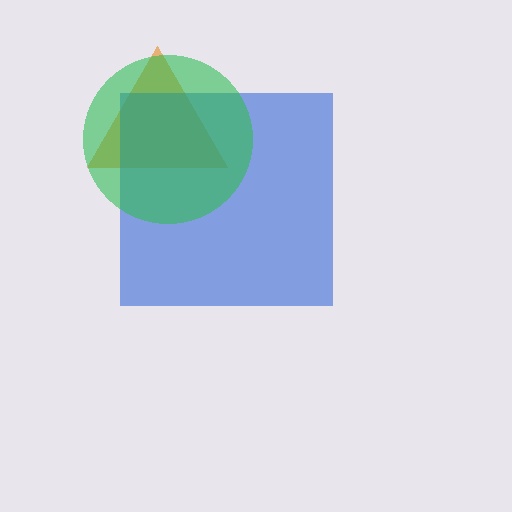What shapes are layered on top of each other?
The layered shapes are: an orange triangle, a blue square, a green circle.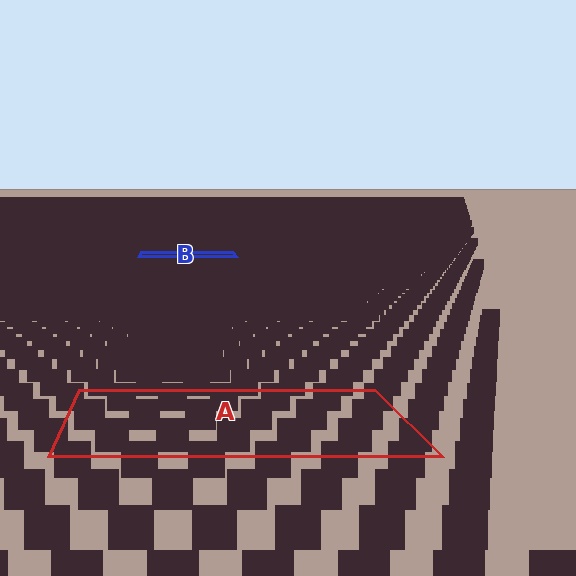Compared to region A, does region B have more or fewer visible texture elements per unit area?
Region B has more texture elements per unit area — they are packed more densely because it is farther away.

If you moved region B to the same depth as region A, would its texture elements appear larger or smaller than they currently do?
They would appear larger. At a closer depth, the same texture elements are projected at a bigger on-screen size.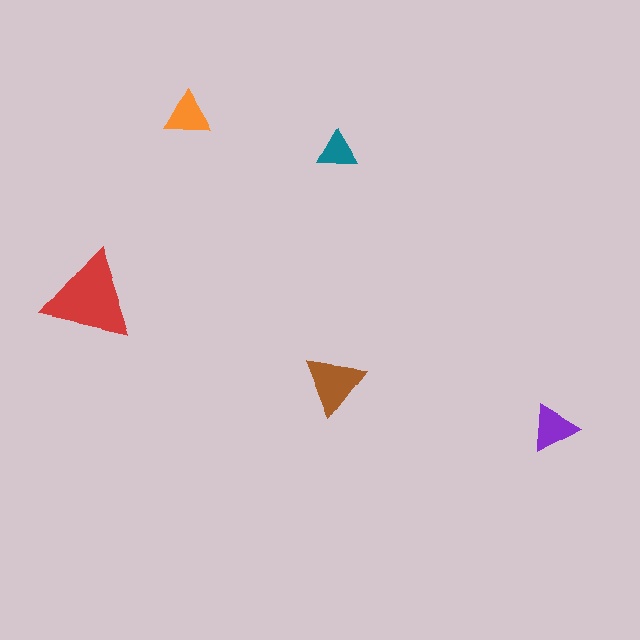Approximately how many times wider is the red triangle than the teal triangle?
About 2 times wider.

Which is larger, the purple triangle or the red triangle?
The red one.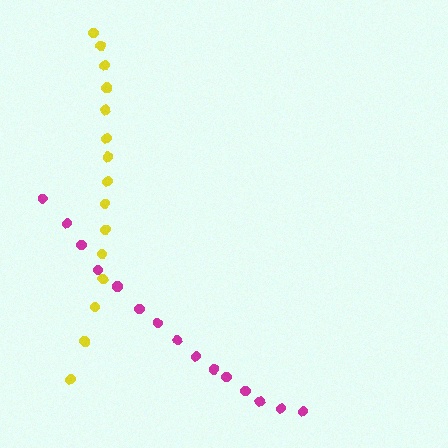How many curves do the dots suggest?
There are 2 distinct paths.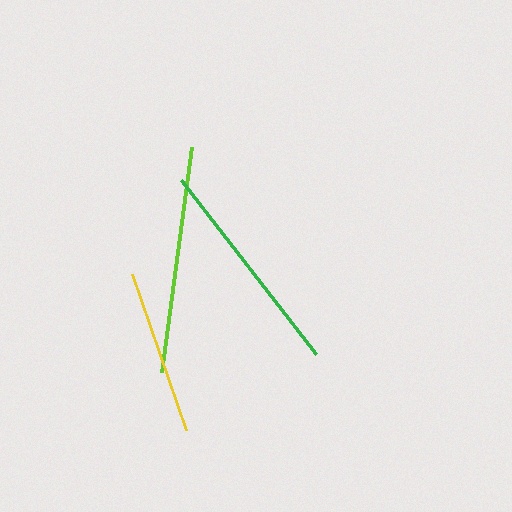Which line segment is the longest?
The lime line is the longest at approximately 227 pixels.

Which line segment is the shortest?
The yellow line is the shortest at approximately 166 pixels.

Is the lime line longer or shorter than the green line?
The lime line is longer than the green line.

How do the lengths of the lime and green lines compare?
The lime and green lines are approximately the same length.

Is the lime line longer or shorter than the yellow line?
The lime line is longer than the yellow line.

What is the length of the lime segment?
The lime segment is approximately 227 pixels long.